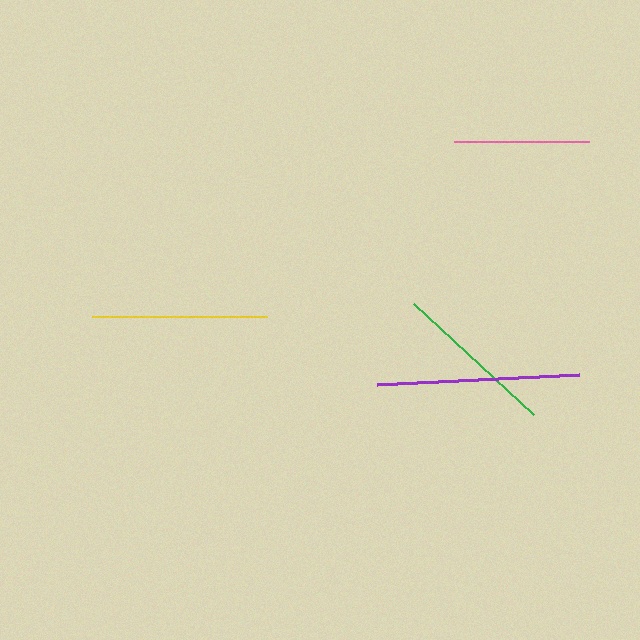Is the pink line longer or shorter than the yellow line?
The yellow line is longer than the pink line.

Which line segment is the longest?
The purple line is the longest at approximately 202 pixels.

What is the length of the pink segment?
The pink segment is approximately 135 pixels long.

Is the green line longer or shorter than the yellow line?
The yellow line is longer than the green line.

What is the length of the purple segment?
The purple segment is approximately 202 pixels long.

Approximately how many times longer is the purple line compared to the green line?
The purple line is approximately 1.2 times the length of the green line.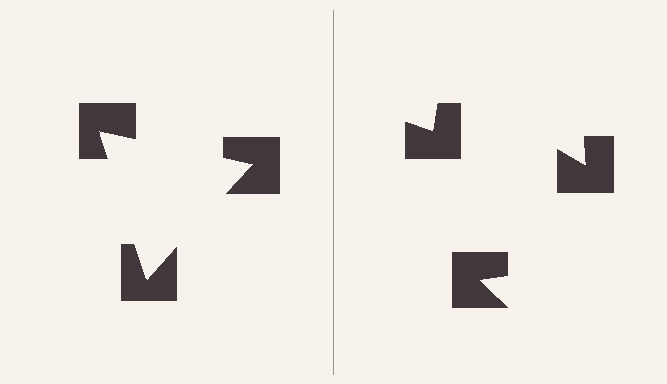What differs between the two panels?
The notched squares are positioned identically on both sides; only the wedge orientations differ. On the left they align to a triangle; on the right they are misaligned.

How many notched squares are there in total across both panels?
6 — 3 on each side.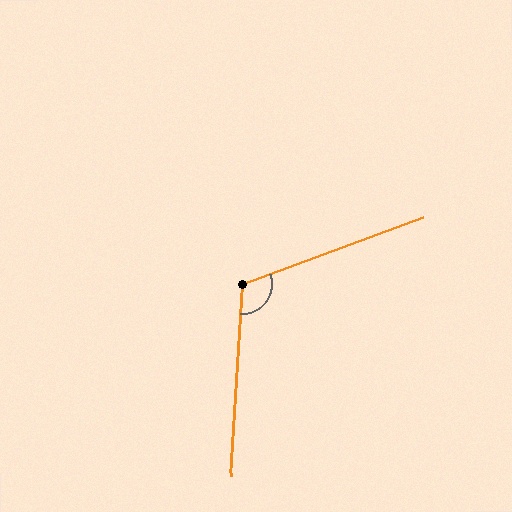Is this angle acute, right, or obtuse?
It is obtuse.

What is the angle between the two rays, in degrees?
Approximately 114 degrees.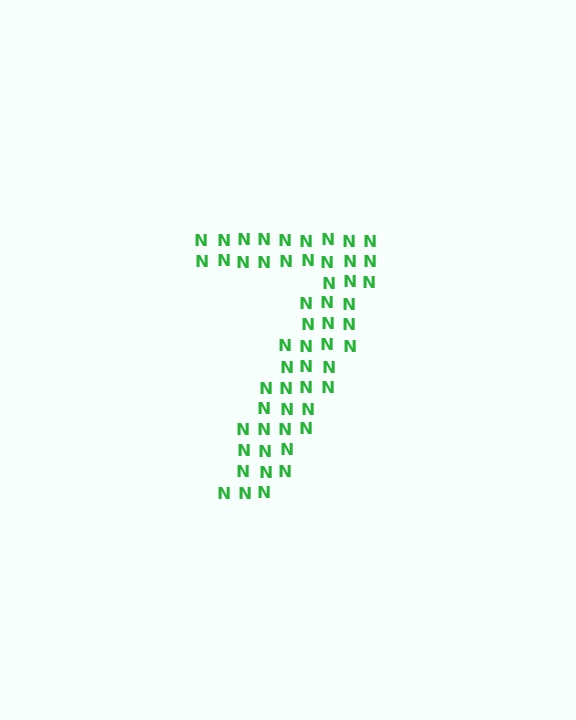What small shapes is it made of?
It is made of small letter N's.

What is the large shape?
The large shape is the digit 7.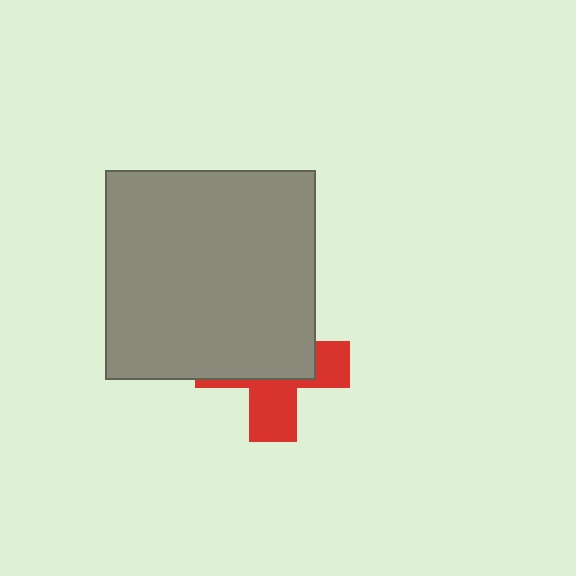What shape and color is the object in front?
The object in front is a gray square.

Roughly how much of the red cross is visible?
A small part of it is visible (roughly 42%).